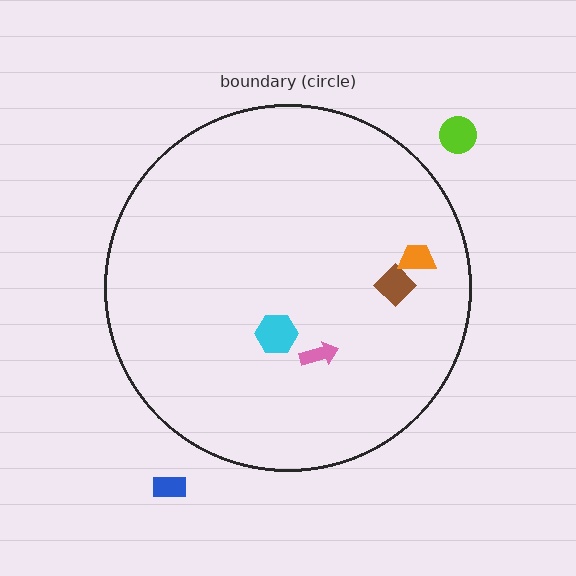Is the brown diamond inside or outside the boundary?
Inside.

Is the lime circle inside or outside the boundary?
Outside.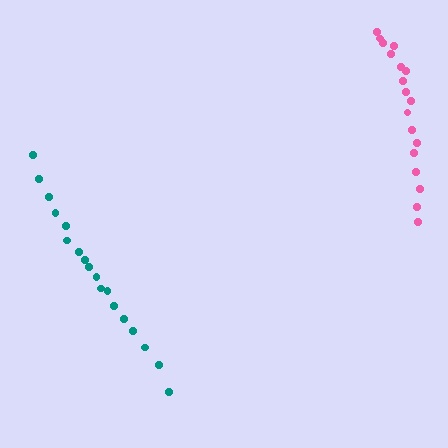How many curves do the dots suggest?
There are 2 distinct paths.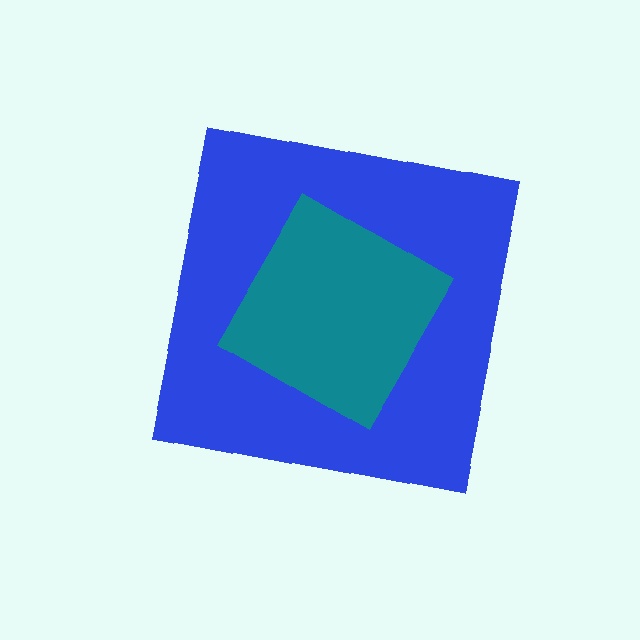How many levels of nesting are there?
2.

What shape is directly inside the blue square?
The teal diamond.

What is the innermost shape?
The teal diamond.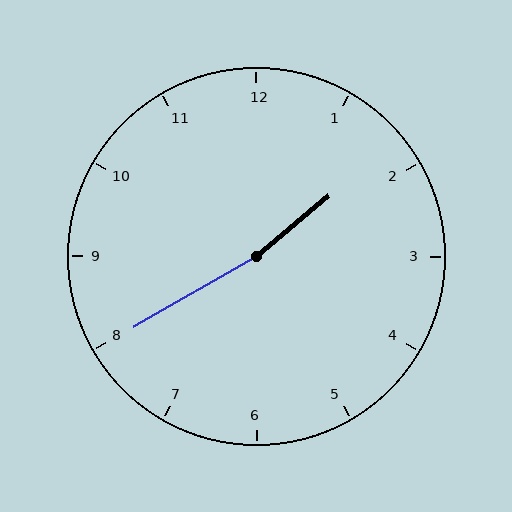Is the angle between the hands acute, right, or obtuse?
It is obtuse.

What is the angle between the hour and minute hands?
Approximately 170 degrees.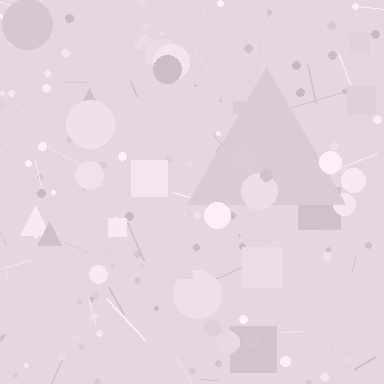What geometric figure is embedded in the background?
A triangle is embedded in the background.